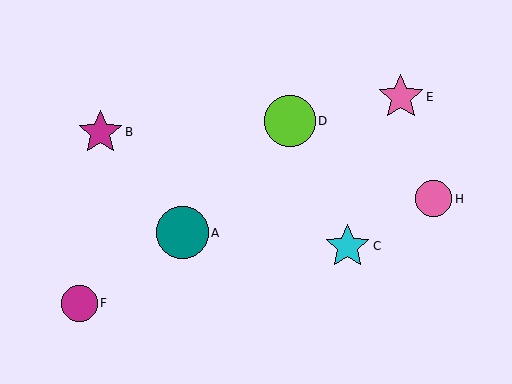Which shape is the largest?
The teal circle (labeled A) is the largest.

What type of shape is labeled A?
Shape A is a teal circle.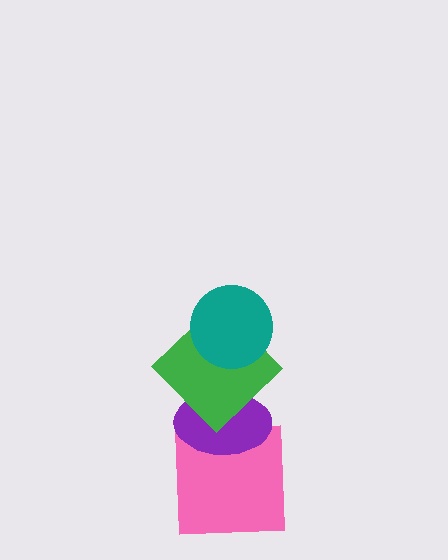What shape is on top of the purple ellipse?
The green diamond is on top of the purple ellipse.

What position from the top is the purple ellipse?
The purple ellipse is 3rd from the top.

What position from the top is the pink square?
The pink square is 4th from the top.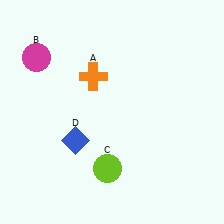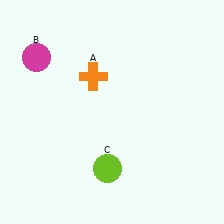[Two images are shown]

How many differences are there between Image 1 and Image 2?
There is 1 difference between the two images.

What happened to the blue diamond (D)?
The blue diamond (D) was removed in Image 2. It was in the bottom-left area of Image 1.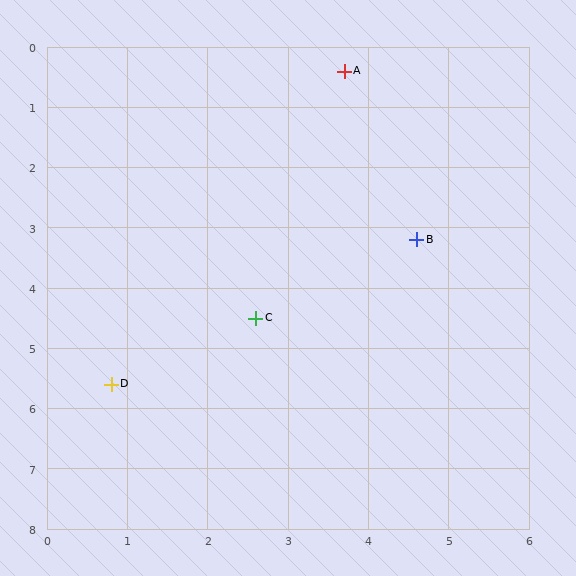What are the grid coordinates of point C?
Point C is at approximately (2.6, 4.5).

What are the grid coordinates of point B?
Point B is at approximately (4.6, 3.2).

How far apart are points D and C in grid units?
Points D and C are about 2.1 grid units apart.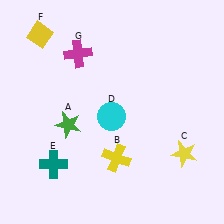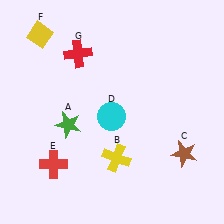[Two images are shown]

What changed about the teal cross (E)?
In Image 1, E is teal. In Image 2, it changed to red.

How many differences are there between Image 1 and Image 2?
There are 3 differences between the two images.